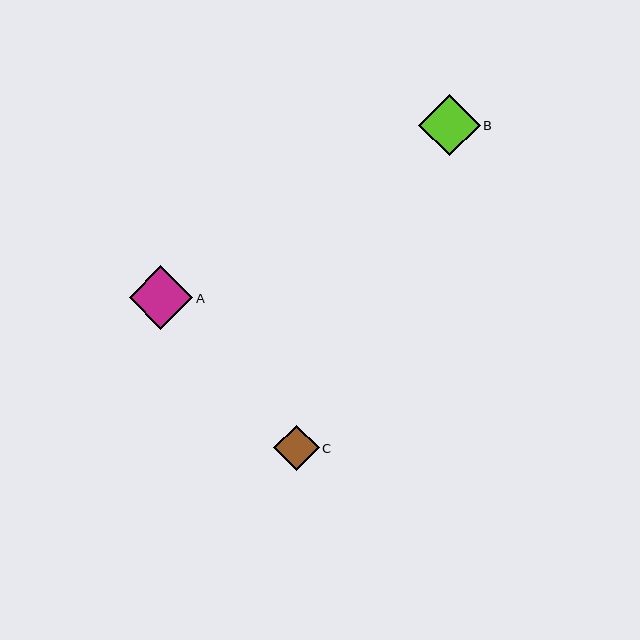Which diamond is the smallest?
Diamond C is the smallest with a size of approximately 45 pixels.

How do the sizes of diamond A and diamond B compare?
Diamond A and diamond B are approximately the same size.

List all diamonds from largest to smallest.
From largest to smallest: A, B, C.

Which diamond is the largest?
Diamond A is the largest with a size of approximately 64 pixels.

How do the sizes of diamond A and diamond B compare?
Diamond A and diamond B are approximately the same size.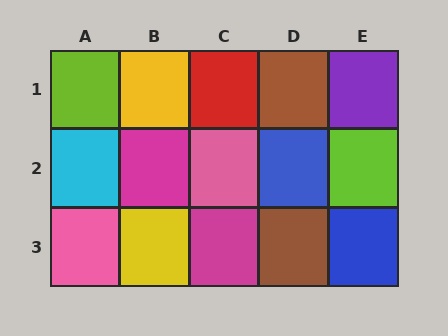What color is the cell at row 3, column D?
Brown.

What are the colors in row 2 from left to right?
Cyan, magenta, pink, blue, lime.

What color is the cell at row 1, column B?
Yellow.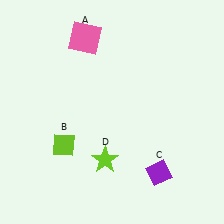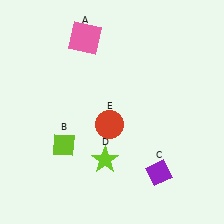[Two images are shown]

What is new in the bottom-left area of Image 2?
A red circle (E) was added in the bottom-left area of Image 2.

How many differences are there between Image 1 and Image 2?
There is 1 difference between the two images.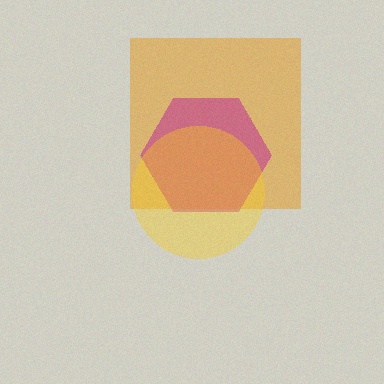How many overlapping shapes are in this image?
There are 3 overlapping shapes in the image.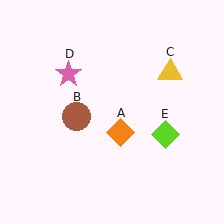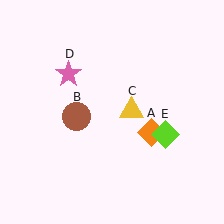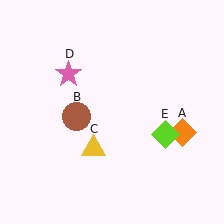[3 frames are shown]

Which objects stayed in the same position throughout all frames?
Brown circle (object B) and pink star (object D) and lime diamond (object E) remained stationary.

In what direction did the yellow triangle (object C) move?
The yellow triangle (object C) moved down and to the left.